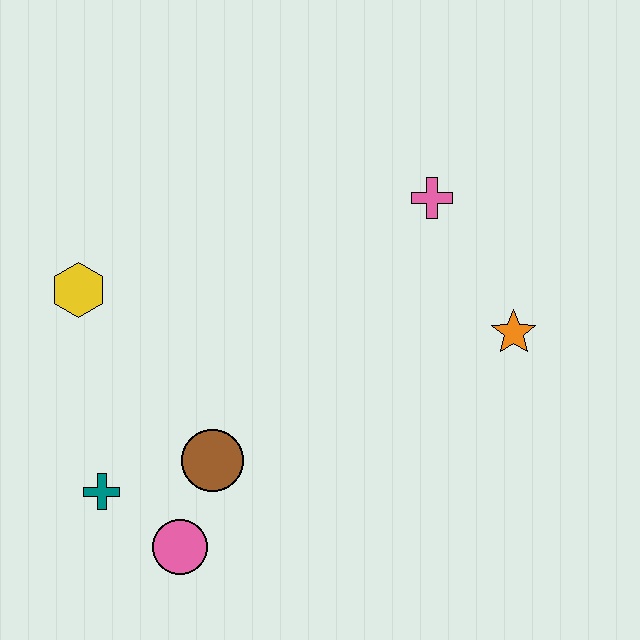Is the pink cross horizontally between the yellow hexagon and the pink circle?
No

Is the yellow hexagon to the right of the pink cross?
No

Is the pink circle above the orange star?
No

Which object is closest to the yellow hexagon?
The teal cross is closest to the yellow hexagon.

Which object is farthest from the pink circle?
The pink cross is farthest from the pink circle.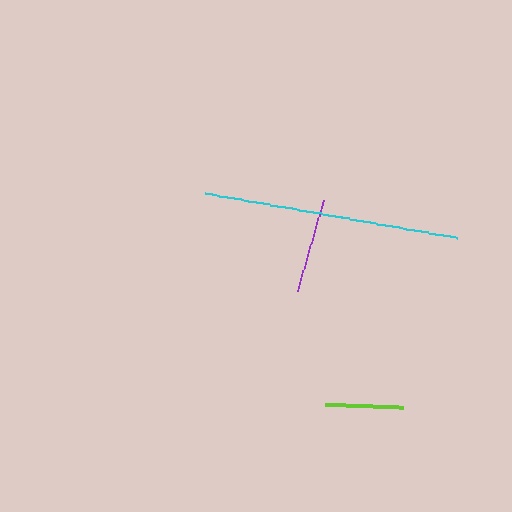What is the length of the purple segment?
The purple segment is approximately 95 pixels long.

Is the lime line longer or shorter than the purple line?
The purple line is longer than the lime line.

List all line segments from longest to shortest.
From longest to shortest: cyan, purple, lime.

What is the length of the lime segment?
The lime segment is approximately 77 pixels long.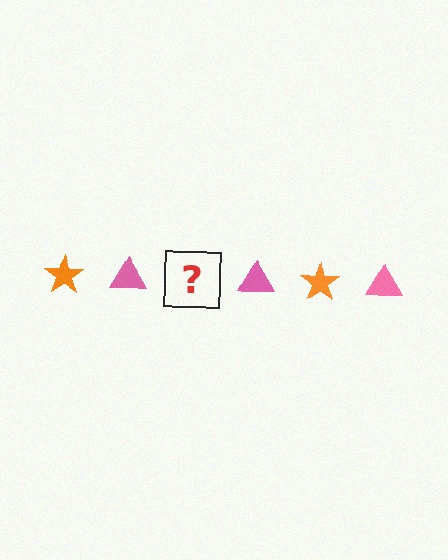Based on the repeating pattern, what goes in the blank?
The blank should be an orange star.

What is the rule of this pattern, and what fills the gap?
The rule is that the pattern alternates between orange star and pink triangle. The gap should be filled with an orange star.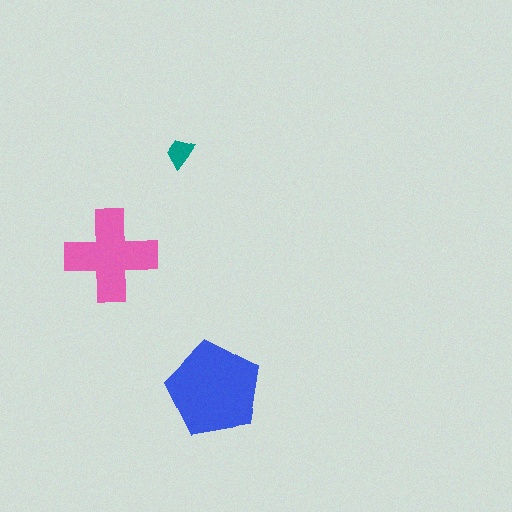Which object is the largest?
The blue pentagon.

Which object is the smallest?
The teal trapezoid.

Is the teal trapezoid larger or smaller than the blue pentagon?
Smaller.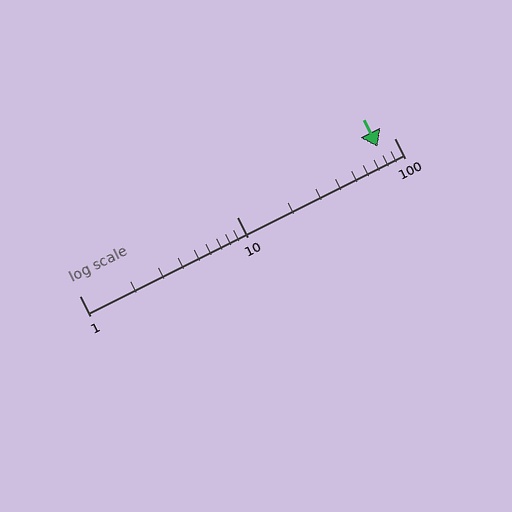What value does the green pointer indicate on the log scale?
The pointer indicates approximately 78.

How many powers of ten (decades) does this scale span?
The scale spans 2 decades, from 1 to 100.